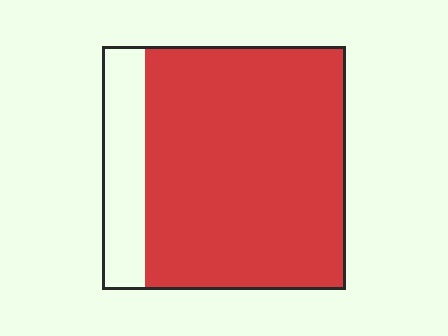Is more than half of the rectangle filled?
Yes.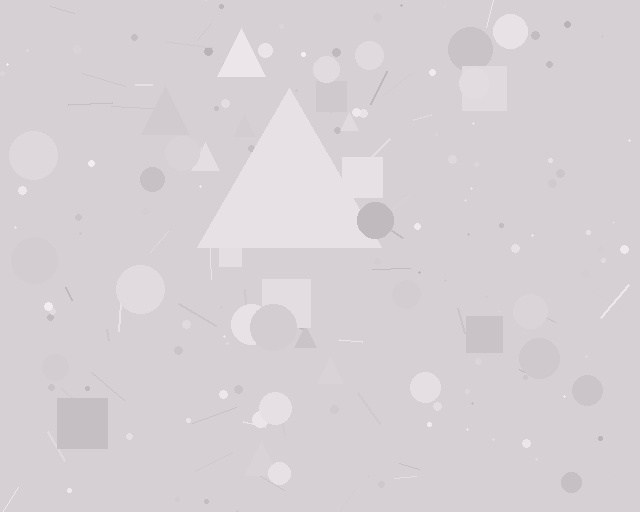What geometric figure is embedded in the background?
A triangle is embedded in the background.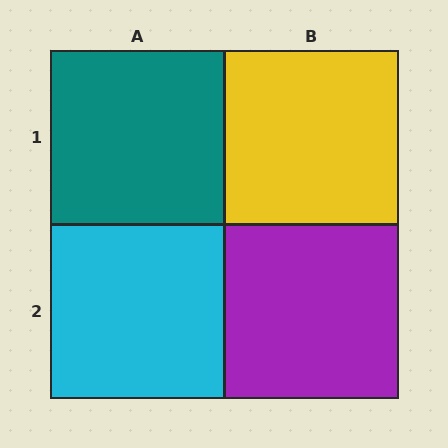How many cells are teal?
1 cell is teal.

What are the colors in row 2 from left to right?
Cyan, purple.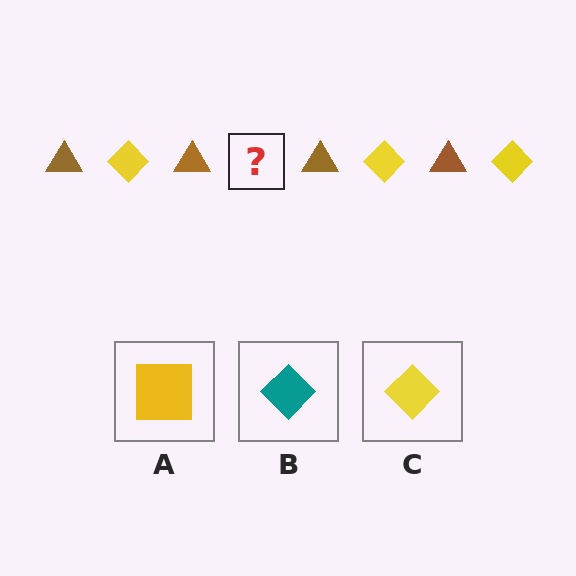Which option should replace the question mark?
Option C.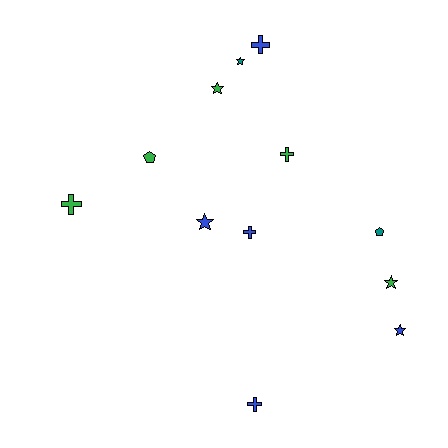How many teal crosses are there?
There are no teal crosses.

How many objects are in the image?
There are 12 objects.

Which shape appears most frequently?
Star, with 5 objects.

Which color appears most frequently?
Blue, with 5 objects.